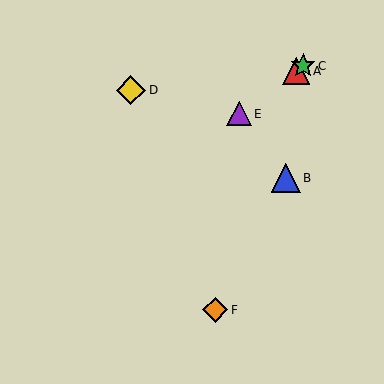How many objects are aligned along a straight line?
3 objects (A, C, E) are aligned along a straight line.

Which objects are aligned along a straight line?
Objects A, C, E are aligned along a straight line.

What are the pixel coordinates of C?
Object C is at (303, 66).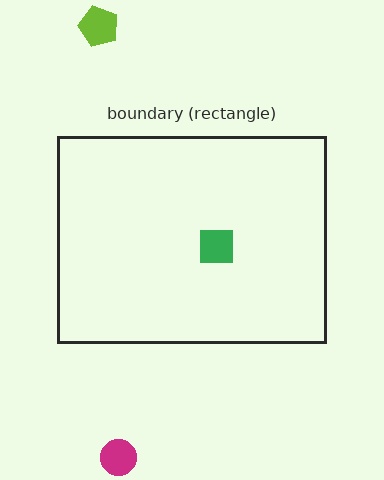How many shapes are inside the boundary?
1 inside, 2 outside.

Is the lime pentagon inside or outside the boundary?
Outside.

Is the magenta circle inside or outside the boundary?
Outside.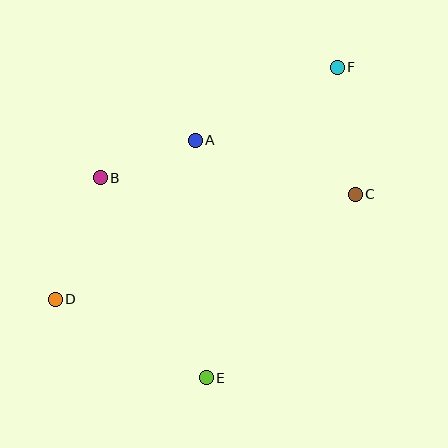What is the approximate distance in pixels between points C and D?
The distance between C and D is approximately 318 pixels.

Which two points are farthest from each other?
Points D and F are farthest from each other.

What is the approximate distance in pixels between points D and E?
The distance between D and E is approximately 170 pixels.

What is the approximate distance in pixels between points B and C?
The distance between B and C is approximately 256 pixels.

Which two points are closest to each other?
Points A and B are closest to each other.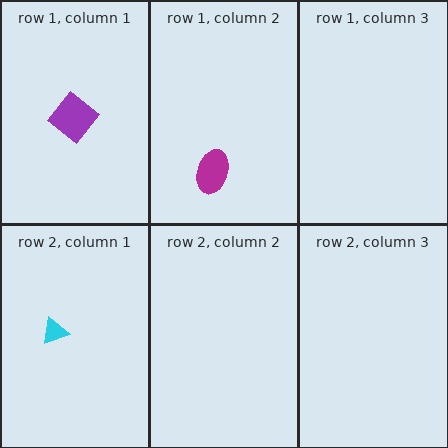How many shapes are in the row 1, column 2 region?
1.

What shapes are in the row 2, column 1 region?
The cyan triangle.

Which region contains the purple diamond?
The row 1, column 1 region.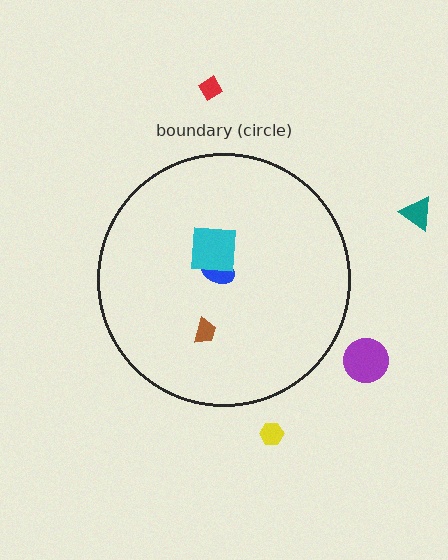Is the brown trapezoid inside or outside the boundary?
Inside.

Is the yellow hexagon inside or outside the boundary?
Outside.